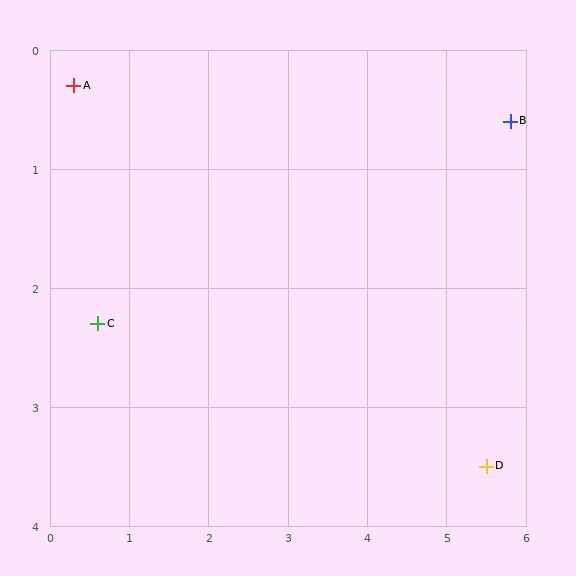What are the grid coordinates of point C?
Point C is at approximately (0.6, 2.3).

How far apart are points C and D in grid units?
Points C and D are about 5.0 grid units apart.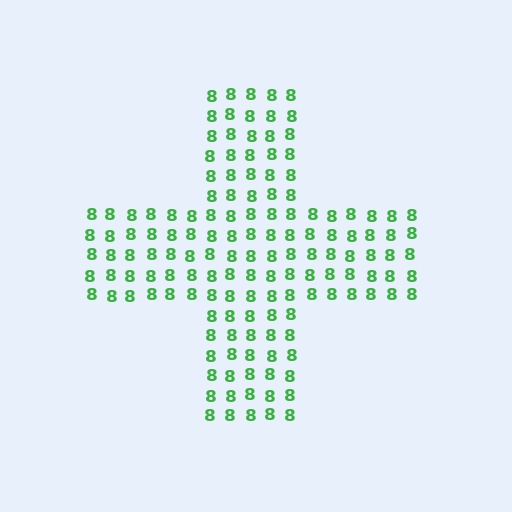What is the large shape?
The large shape is a cross.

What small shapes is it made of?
It is made of small digit 8's.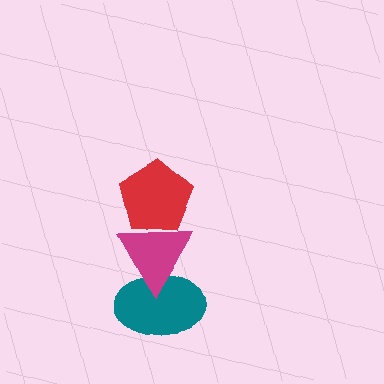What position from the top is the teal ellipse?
The teal ellipse is 3rd from the top.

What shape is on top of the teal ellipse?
The magenta triangle is on top of the teal ellipse.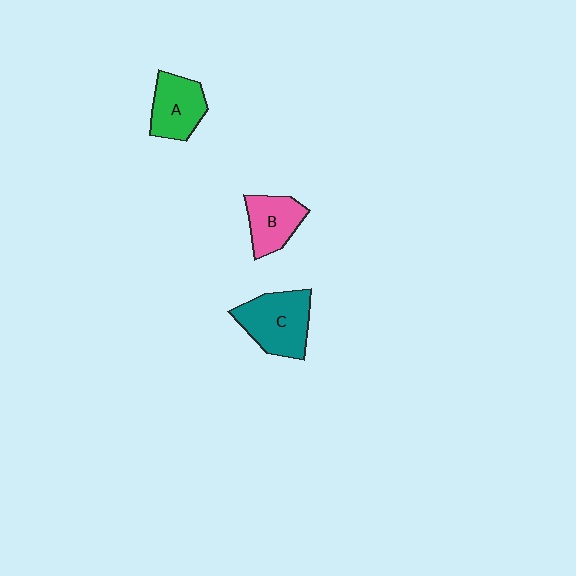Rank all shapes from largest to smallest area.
From largest to smallest: C (teal), A (green), B (pink).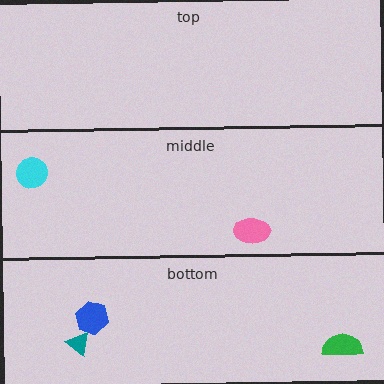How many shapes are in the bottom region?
3.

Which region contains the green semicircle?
The bottom region.